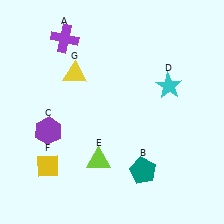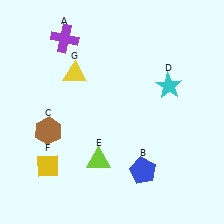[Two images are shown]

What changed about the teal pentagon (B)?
In Image 1, B is teal. In Image 2, it changed to blue.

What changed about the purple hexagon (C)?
In Image 1, C is purple. In Image 2, it changed to brown.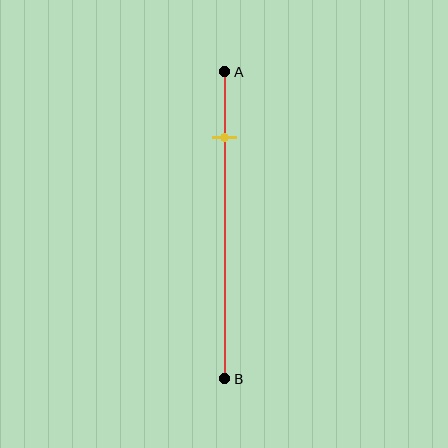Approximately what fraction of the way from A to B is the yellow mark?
The yellow mark is approximately 20% of the way from A to B.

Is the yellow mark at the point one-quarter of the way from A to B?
No, the mark is at about 20% from A, not at the 25% one-quarter point.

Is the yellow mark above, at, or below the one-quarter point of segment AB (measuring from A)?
The yellow mark is above the one-quarter point of segment AB.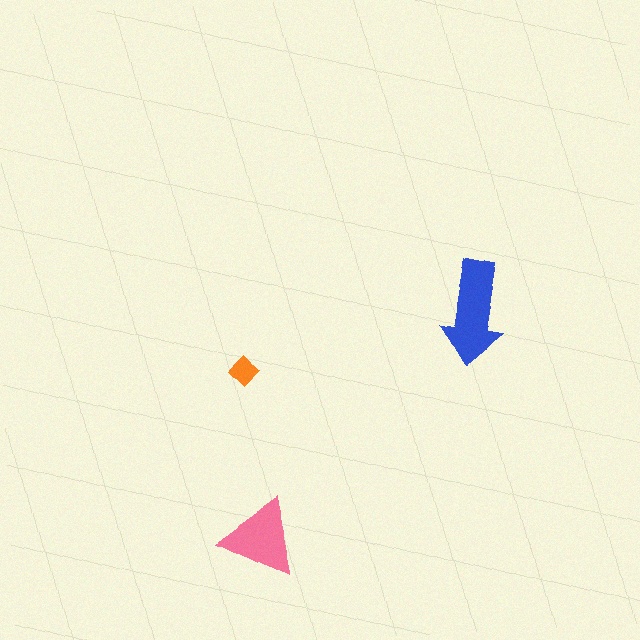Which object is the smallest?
The orange diamond.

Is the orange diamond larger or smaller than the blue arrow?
Smaller.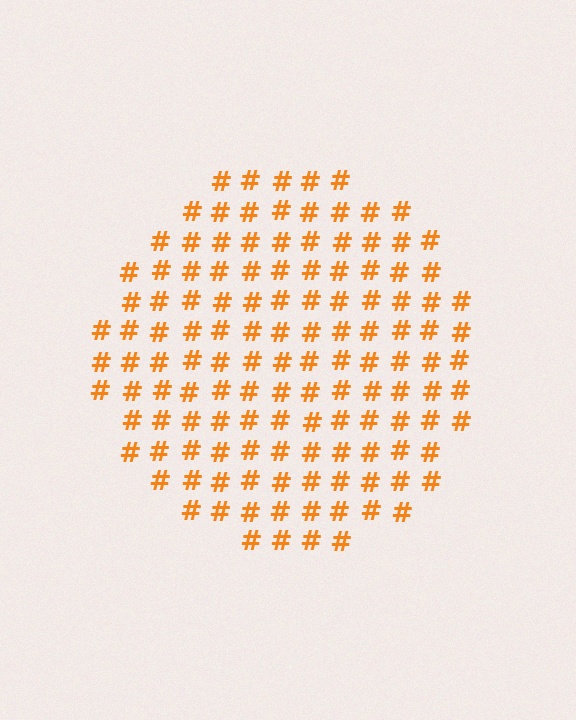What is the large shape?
The large shape is a circle.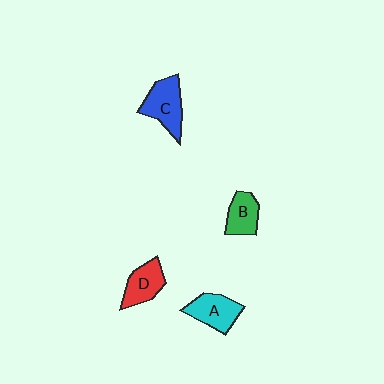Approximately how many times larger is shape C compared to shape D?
Approximately 1.3 times.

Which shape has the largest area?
Shape C (blue).